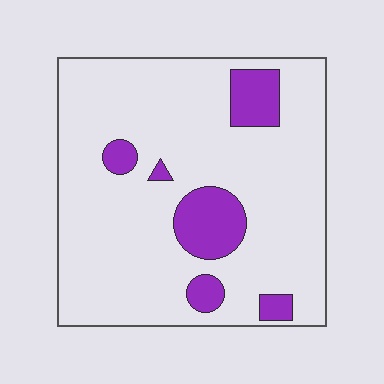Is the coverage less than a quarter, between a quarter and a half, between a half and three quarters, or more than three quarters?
Less than a quarter.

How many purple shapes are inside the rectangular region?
6.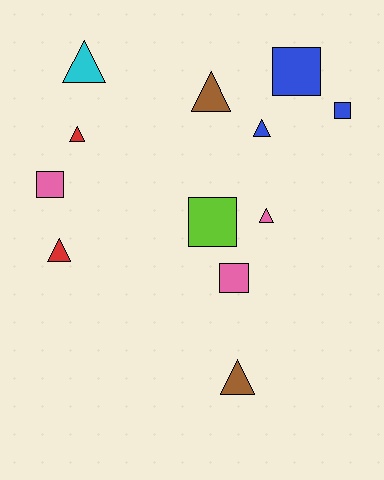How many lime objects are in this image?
There is 1 lime object.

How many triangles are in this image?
There are 7 triangles.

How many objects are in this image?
There are 12 objects.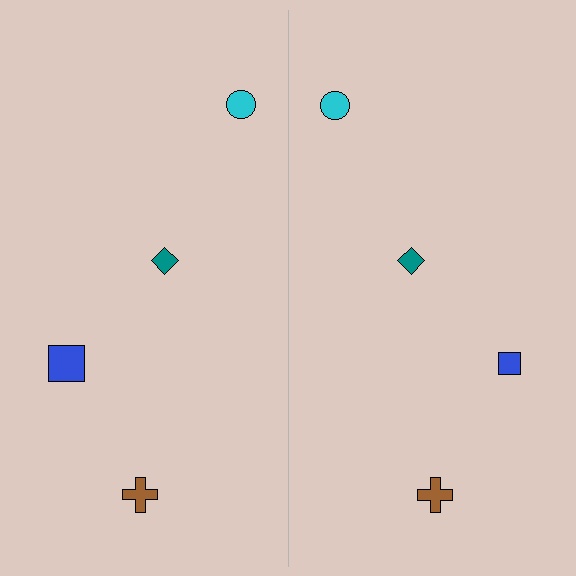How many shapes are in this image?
There are 8 shapes in this image.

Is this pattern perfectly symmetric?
No, the pattern is not perfectly symmetric. The blue square on the right side has a different size than its mirror counterpart.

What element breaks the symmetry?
The blue square on the right side has a different size than its mirror counterpart.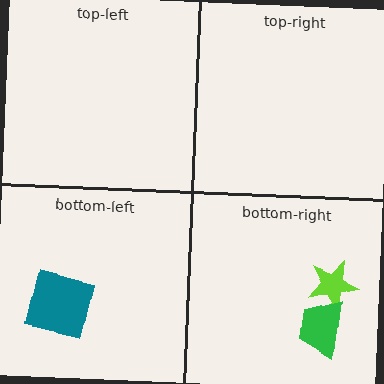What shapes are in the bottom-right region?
The lime star, the green trapezoid.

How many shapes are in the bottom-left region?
1.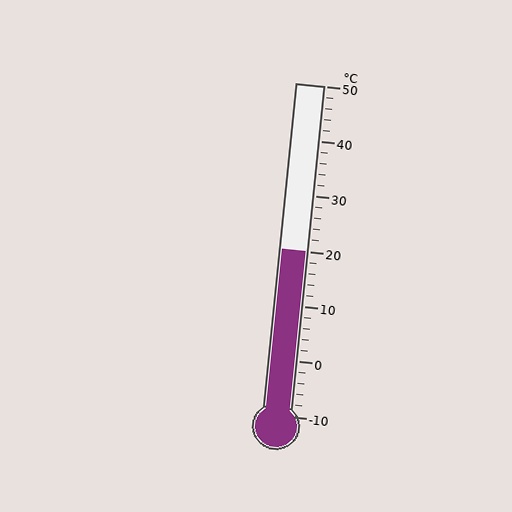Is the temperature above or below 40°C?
The temperature is below 40°C.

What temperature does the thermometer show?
The thermometer shows approximately 20°C.